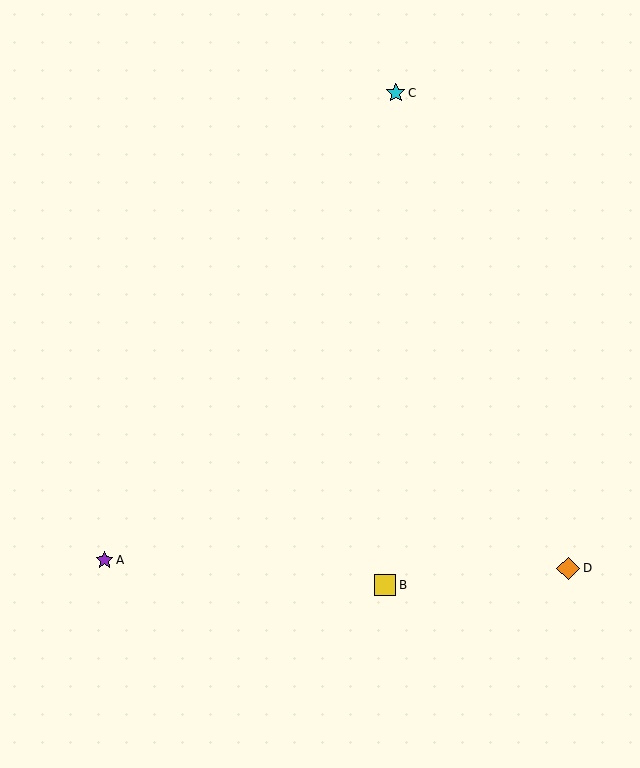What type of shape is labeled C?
Shape C is a cyan star.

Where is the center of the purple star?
The center of the purple star is at (104, 560).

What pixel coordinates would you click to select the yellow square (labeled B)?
Click at (385, 585) to select the yellow square B.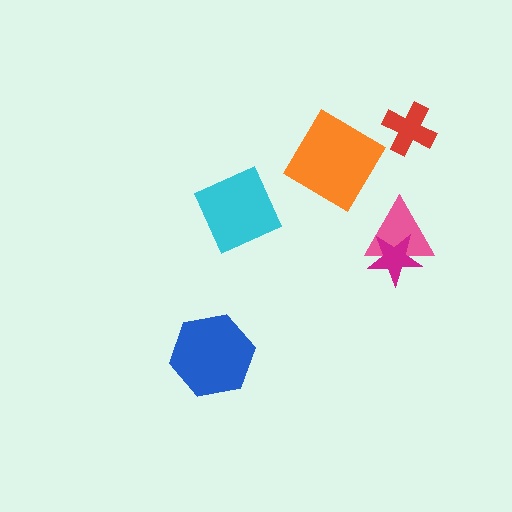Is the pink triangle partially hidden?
Yes, it is partially covered by another shape.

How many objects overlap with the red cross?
0 objects overlap with the red cross.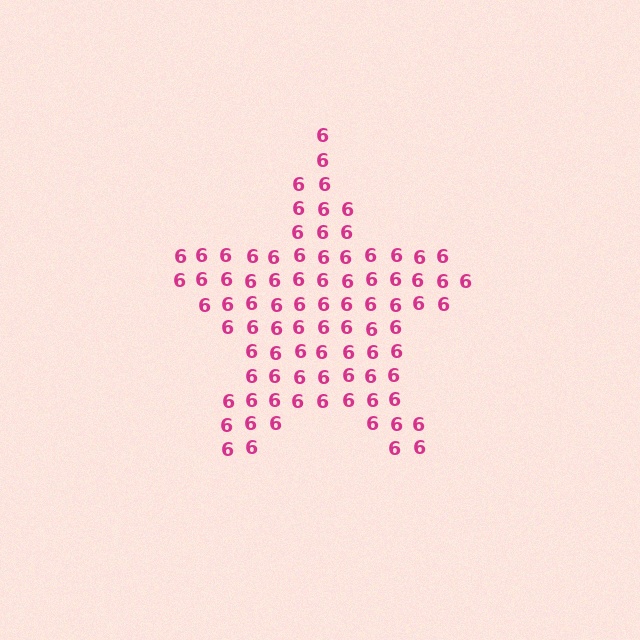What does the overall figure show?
The overall figure shows a star.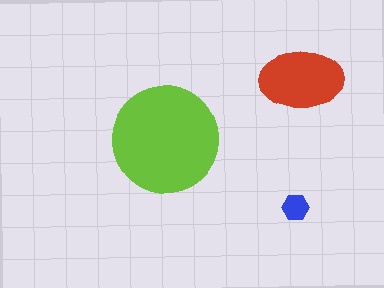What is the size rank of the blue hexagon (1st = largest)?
3rd.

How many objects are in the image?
There are 3 objects in the image.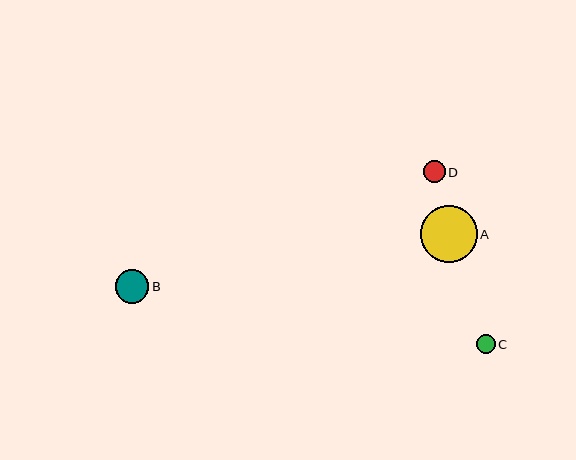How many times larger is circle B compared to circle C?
Circle B is approximately 1.7 times the size of circle C.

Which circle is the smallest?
Circle C is the smallest with a size of approximately 19 pixels.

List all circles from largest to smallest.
From largest to smallest: A, B, D, C.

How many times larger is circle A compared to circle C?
Circle A is approximately 2.9 times the size of circle C.